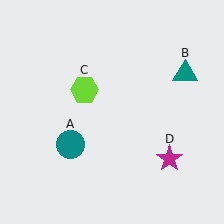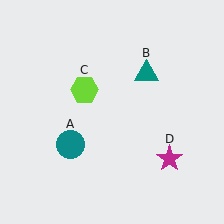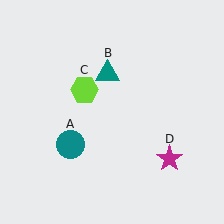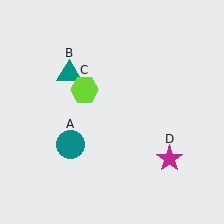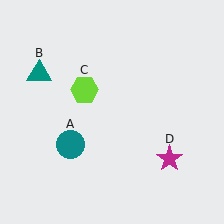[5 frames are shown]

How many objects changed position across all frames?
1 object changed position: teal triangle (object B).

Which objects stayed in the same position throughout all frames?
Teal circle (object A) and lime hexagon (object C) and magenta star (object D) remained stationary.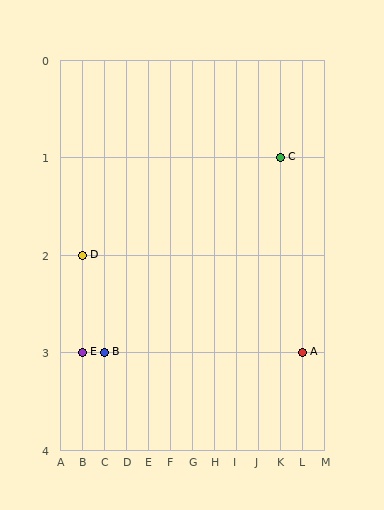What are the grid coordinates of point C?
Point C is at grid coordinates (K, 1).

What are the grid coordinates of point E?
Point E is at grid coordinates (B, 3).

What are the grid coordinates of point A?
Point A is at grid coordinates (L, 3).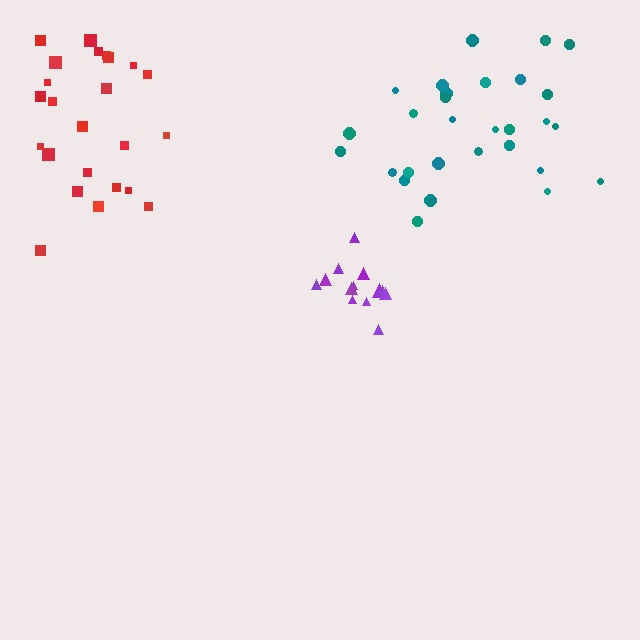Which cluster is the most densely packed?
Purple.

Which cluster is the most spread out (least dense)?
Red.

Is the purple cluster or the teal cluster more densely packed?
Purple.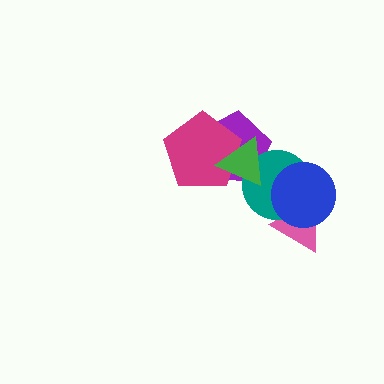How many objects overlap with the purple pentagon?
3 objects overlap with the purple pentagon.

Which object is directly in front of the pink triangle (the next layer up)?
The teal circle is directly in front of the pink triangle.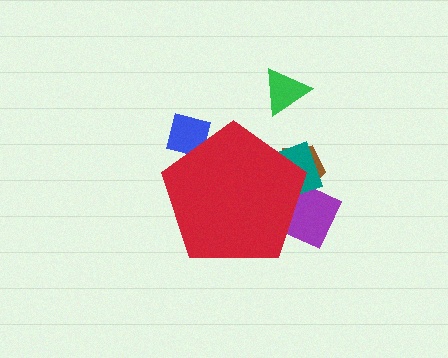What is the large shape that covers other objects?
A red pentagon.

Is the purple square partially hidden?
Yes, the purple square is partially hidden behind the red pentagon.